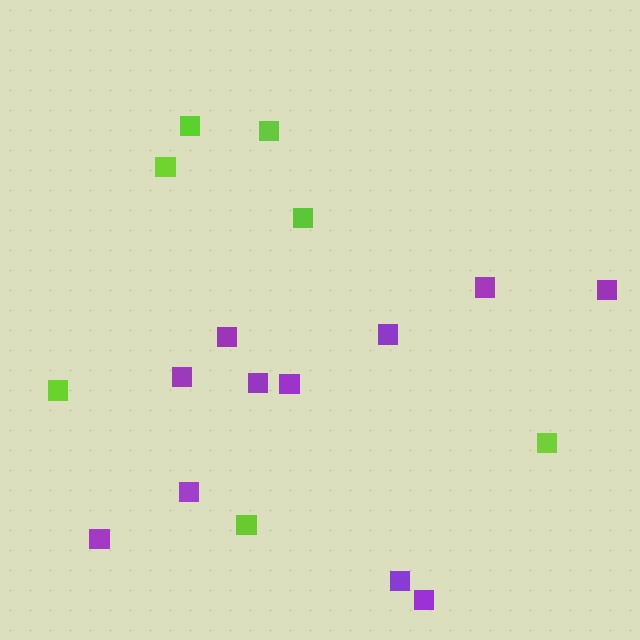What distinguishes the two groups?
There are 2 groups: one group of lime squares (7) and one group of purple squares (11).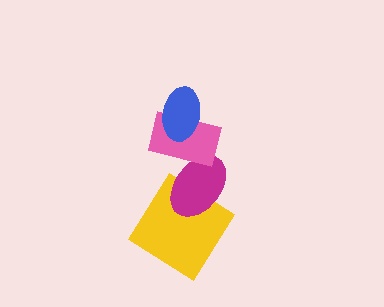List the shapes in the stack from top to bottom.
From top to bottom: the blue ellipse, the pink rectangle, the magenta ellipse, the yellow diamond.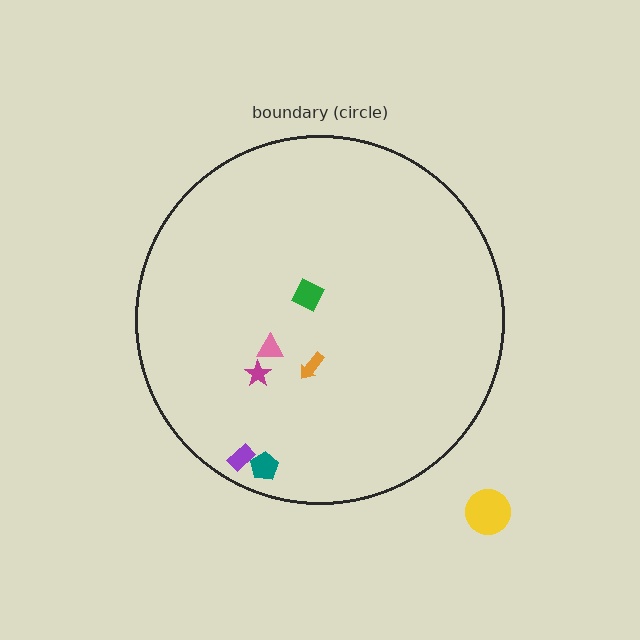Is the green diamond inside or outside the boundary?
Inside.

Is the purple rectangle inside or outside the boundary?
Inside.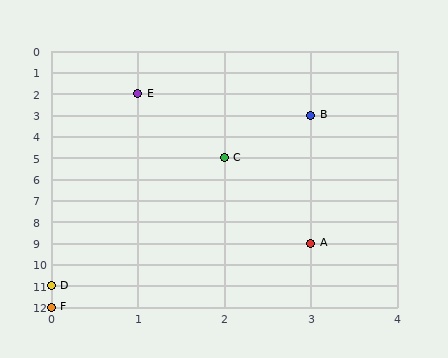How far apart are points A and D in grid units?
Points A and D are 3 columns and 2 rows apart (about 3.6 grid units diagonally).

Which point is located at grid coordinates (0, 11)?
Point D is at (0, 11).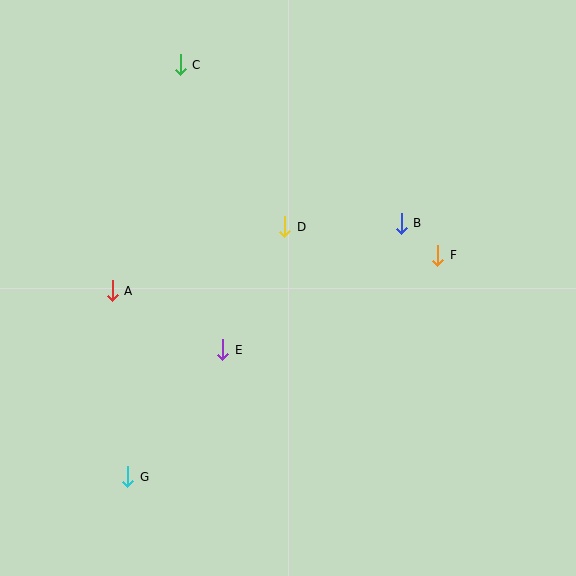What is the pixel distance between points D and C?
The distance between D and C is 193 pixels.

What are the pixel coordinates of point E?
Point E is at (223, 350).